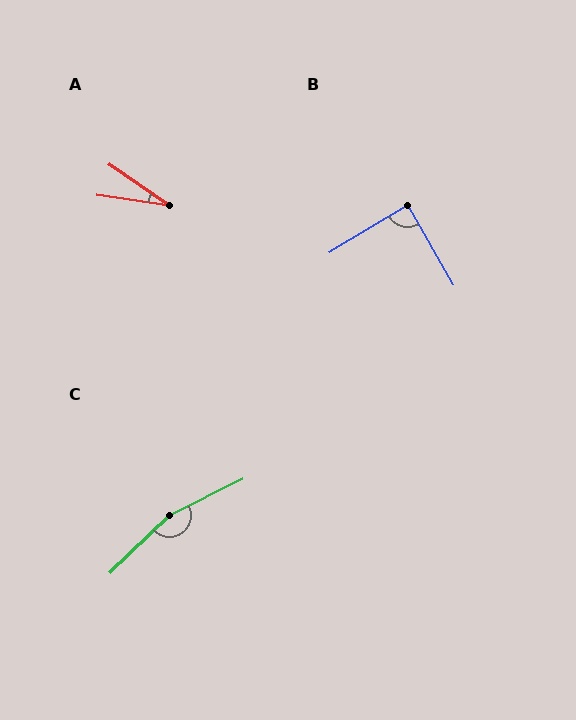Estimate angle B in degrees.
Approximately 88 degrees.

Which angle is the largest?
C, at approximately 162 degrees.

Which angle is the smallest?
A, at approximately 26 degrees.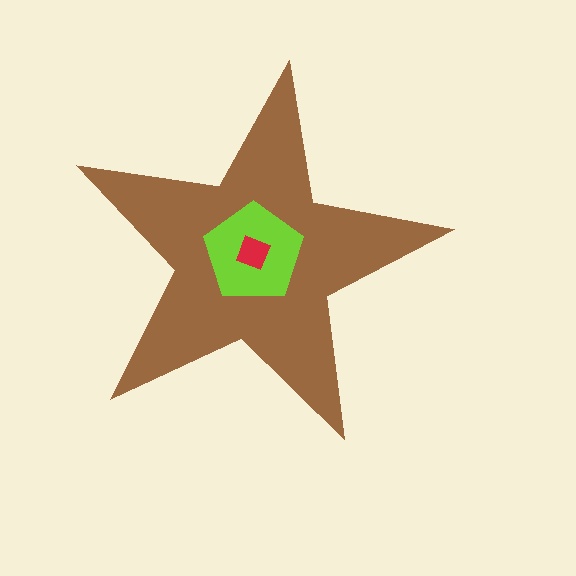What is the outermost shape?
The brown star.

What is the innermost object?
The red square.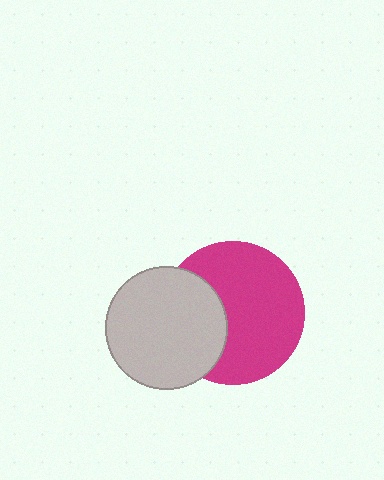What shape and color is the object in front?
The object in front is a light gray circle.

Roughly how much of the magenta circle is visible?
Most of it is visible (roughly 68%).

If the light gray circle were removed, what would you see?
You would see the complete magenta circle.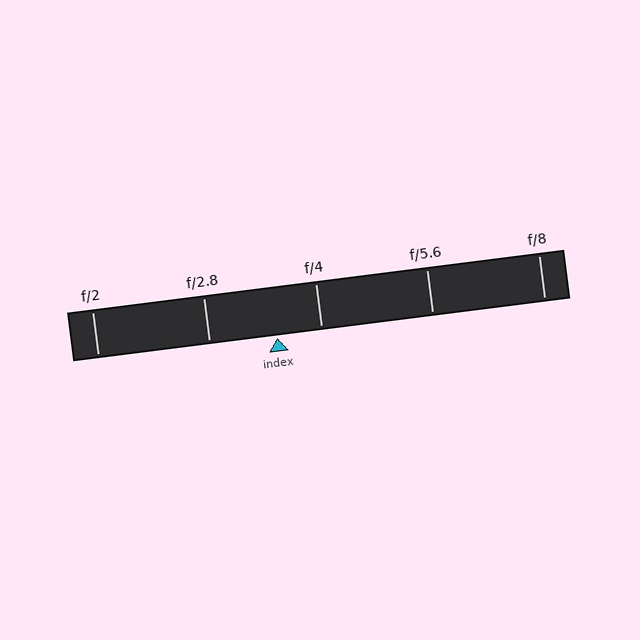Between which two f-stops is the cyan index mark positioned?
The index mark is between f/2.8 and f/4.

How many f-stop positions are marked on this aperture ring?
There are 5 f-stop positions marked.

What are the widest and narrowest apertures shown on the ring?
The widest aperture shown is f/2 and the narrowest is f/8.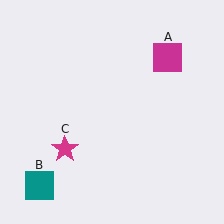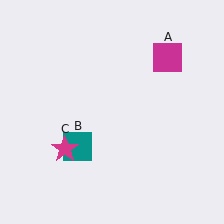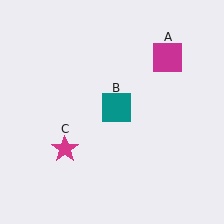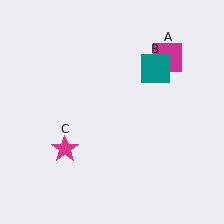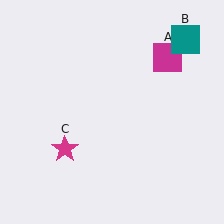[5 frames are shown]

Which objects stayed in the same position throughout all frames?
Magenta square (object A) and magenta star (object C) remained stationary.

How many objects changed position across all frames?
1 object changed position: teal square (object B).